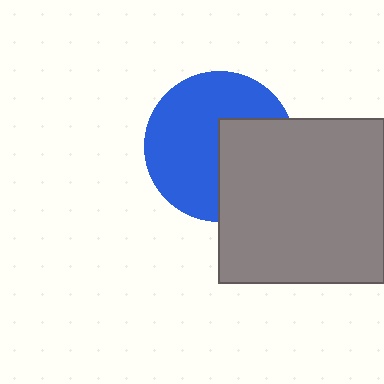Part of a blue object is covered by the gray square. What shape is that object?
It is a circle.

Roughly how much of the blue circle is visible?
About half of it is visible (roughly 62%).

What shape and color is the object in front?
The object in front is a gray square.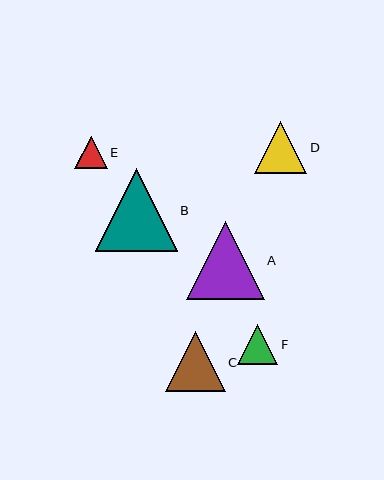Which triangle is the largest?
Triangle B is the largest with a size of approximately 82 pixels.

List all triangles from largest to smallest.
From largest to smallest: B, A, C, D, F, E.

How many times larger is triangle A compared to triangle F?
Triangle A is approximately 2.0 times the size of triangle F.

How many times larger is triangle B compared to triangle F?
Triangle B is approximately 2.1 times the size of triangle F.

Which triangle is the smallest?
Triangle E is the smallest with a size of approximately 33 pixels.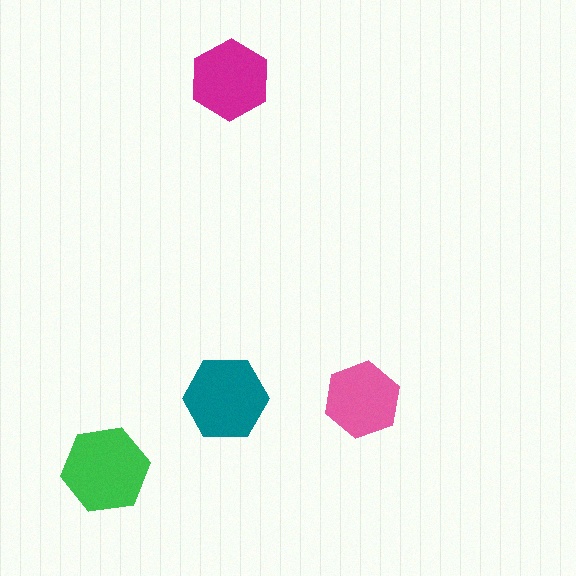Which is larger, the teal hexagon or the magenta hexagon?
The teal one.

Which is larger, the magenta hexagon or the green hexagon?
The green one.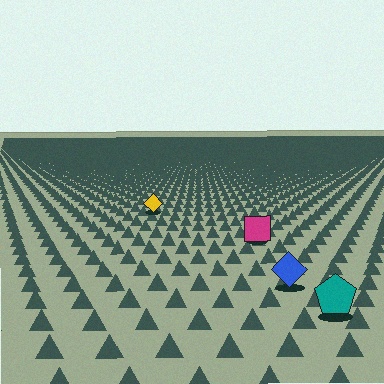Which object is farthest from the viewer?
The yellow diamond is farthest from the viewer. It appears smaller and the ground texture around it is denser.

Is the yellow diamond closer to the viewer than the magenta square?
No. The magenta square is closer — you can tell from the texture gradient: the ground texture is coarser near it.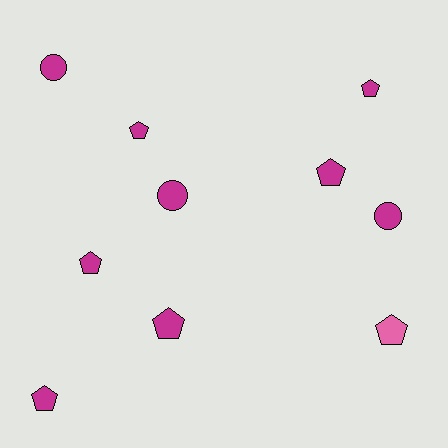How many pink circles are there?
There are no pink circles.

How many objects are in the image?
There are 10 objects.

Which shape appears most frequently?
Pentagon, with 7 objects.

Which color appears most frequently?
Magenta, with 9 objects.